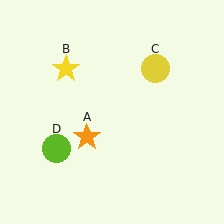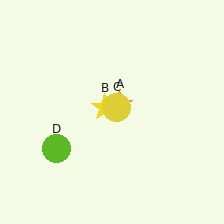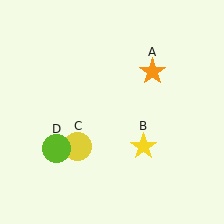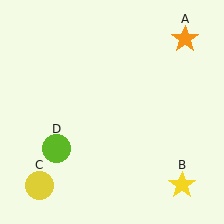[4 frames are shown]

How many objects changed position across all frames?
3 objects changed position: orange star (object A), yellow star (object B), yellow circle (object C).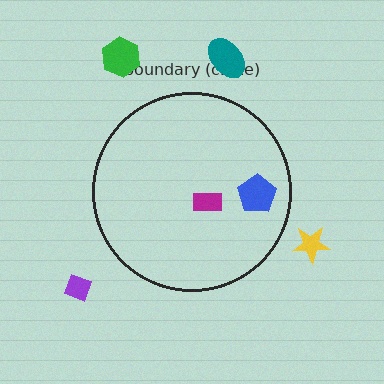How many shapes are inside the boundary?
2 inside, 4 outside.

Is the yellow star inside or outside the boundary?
Outside.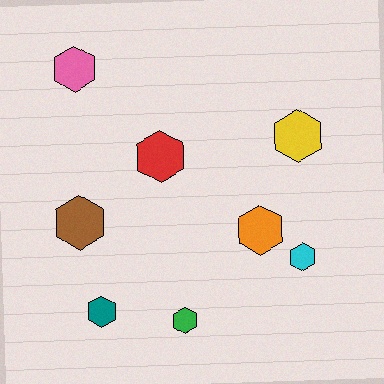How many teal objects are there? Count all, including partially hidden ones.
There is 1 teal object.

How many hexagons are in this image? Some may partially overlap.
There are 8 hexagons.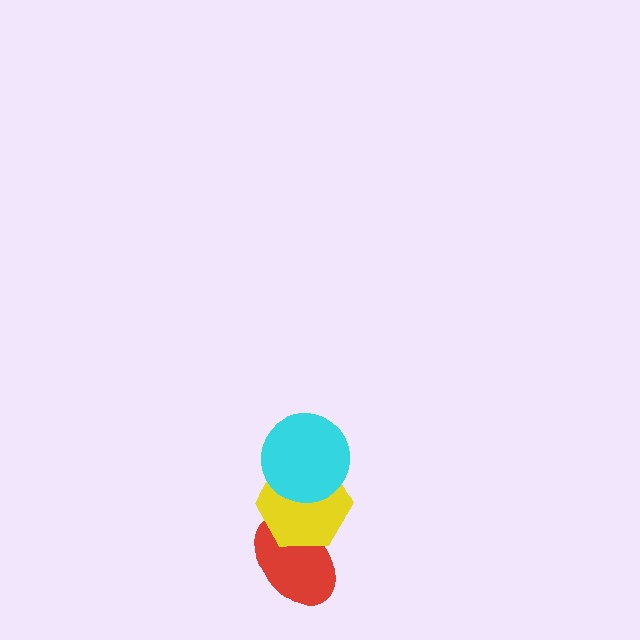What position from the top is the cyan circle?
The cyan circle is 1st from the top.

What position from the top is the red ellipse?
The red ellipse is 3rd from the top.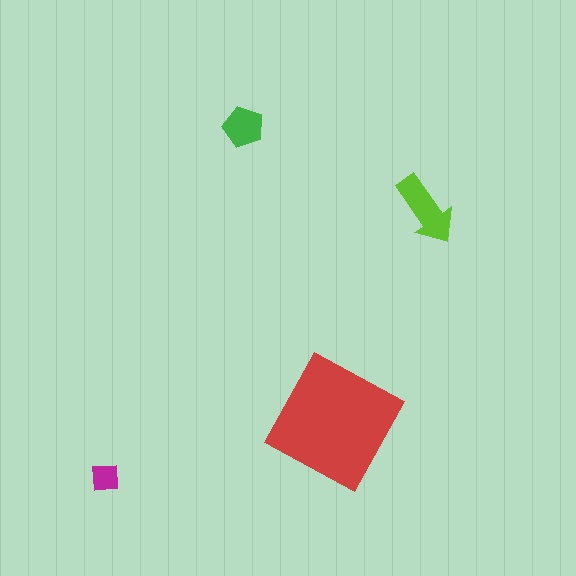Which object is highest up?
The green pentagon is topmost.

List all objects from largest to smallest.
The red square, the lime arrow, the green pentagon, the magenta square.